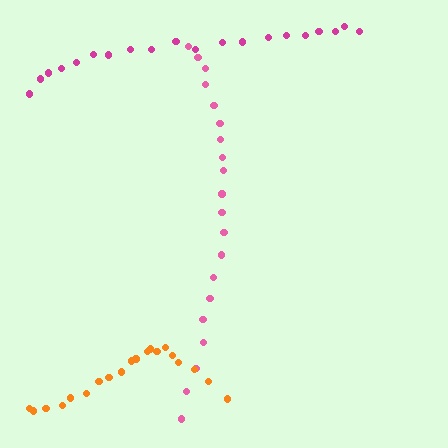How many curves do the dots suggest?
There are 3 distinct paths.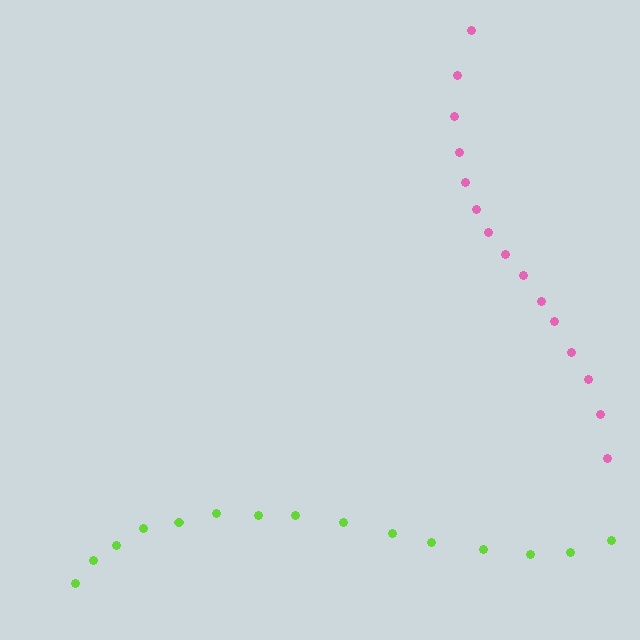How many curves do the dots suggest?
There are 2 distinct paths.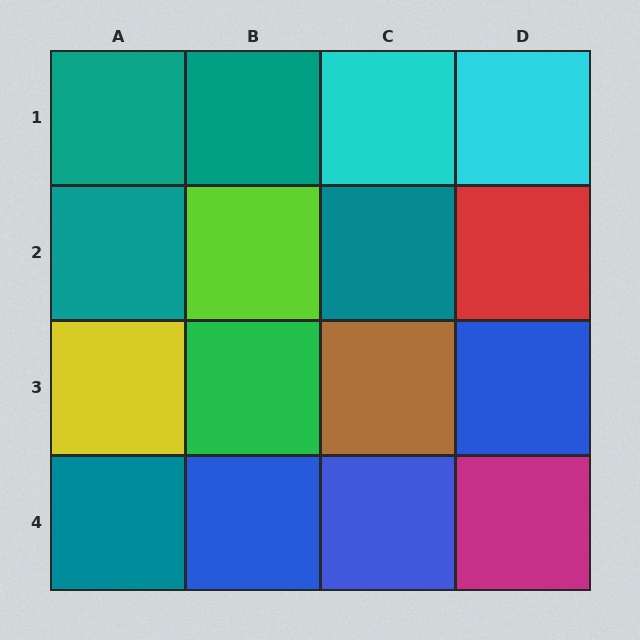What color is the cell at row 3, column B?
Green.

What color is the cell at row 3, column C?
Brown.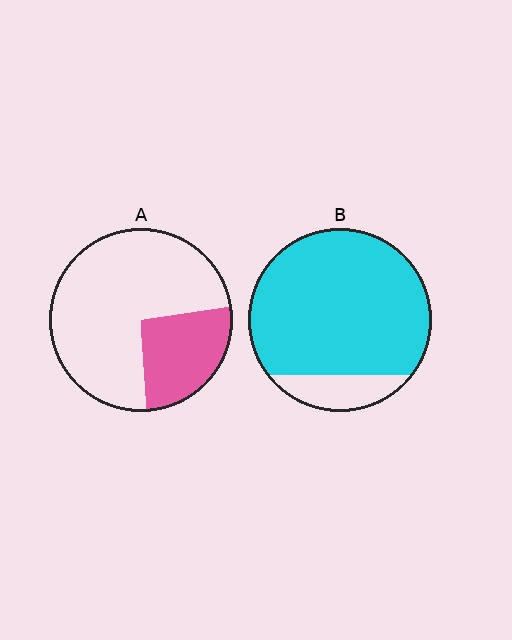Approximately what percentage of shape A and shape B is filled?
A is approximately 25% and B is approximately 85%.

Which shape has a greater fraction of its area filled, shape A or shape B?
Shape B.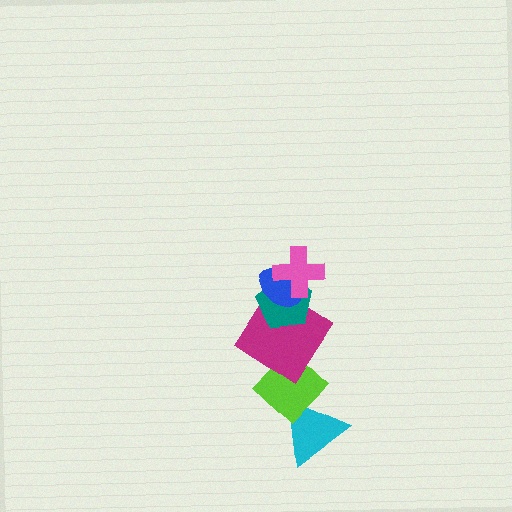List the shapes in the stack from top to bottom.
From top to bottom: the pink cross, the blue ellipse, the teal pentagon, the magenta diamond, the lime diamond, the cyan triangle.